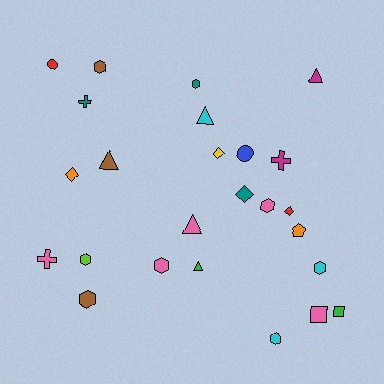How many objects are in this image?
There are 25 objects.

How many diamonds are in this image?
There are 4 diamonds.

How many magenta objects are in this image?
There are 2 magenta objects.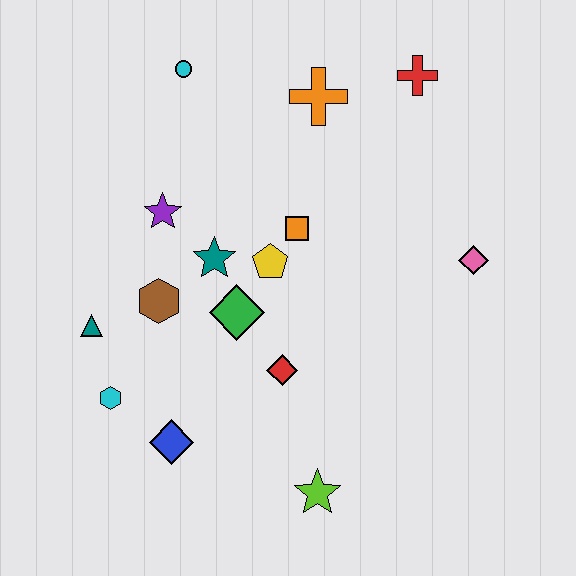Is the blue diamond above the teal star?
No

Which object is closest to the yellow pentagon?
The orange square is closest to the yellow pentagon.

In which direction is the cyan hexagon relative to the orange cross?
The cyan hexagon is below the orange cross.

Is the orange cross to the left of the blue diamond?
No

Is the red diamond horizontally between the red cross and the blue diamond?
Yes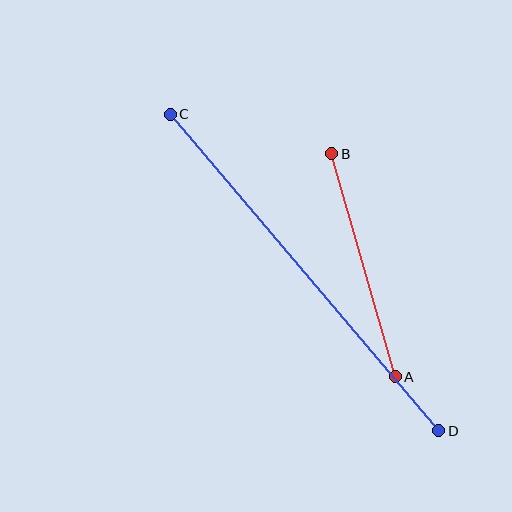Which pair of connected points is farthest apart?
Points C and D are farthest apart.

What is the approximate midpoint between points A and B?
The midpoint is at approximately (364, 265) pixels.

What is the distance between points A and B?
The distance is approximately 232 pixels.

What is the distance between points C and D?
The distance is approximately 415 pixels.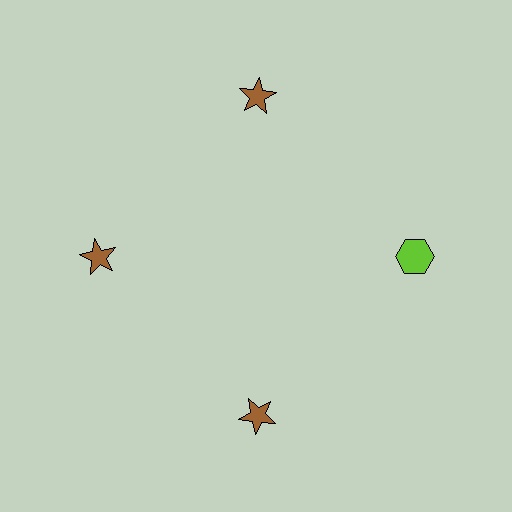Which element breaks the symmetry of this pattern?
The lime hexagon at roughly the 3 o'clock position breaks the symmetry. All other shapes are brown stars.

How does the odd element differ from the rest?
It differs in both color (lime instead of brown) and shape (hexagon instead of star).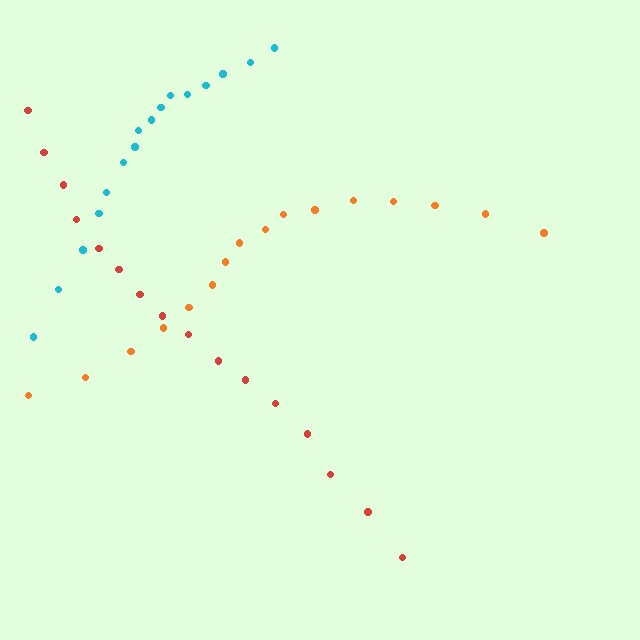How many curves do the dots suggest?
There are 3 distinct paths.